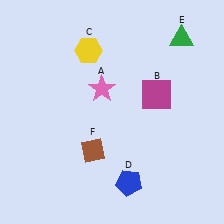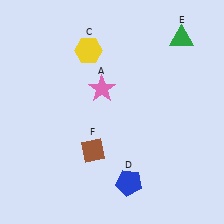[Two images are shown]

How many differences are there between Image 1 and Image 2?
There is 1 difference between the two images.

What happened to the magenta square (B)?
The magenta square (B) was removed in Image 2. It was in the top-right area of Image 1.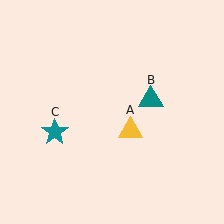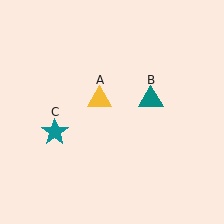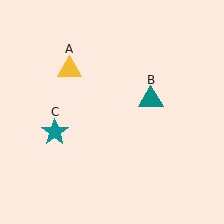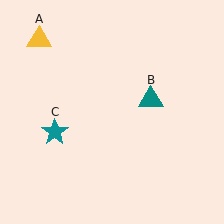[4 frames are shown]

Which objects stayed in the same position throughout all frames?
Teal triangle (object B) and teal star (object C) remained stationary.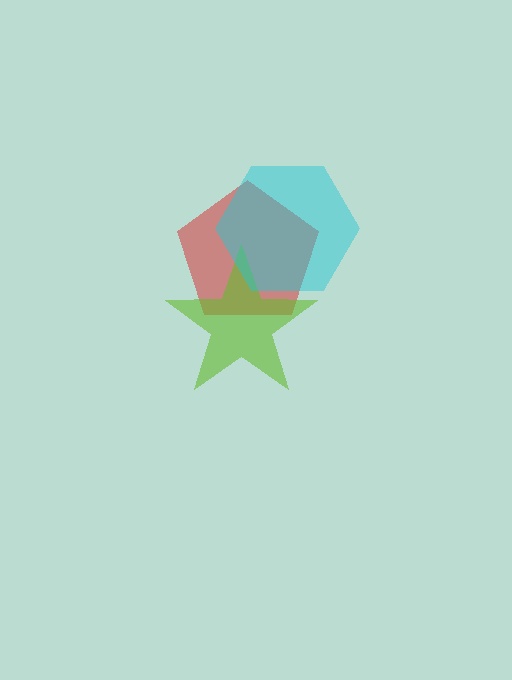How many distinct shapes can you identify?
There are 3 distinct shapes: a red pentagon, a lime star, a cyan hexagon.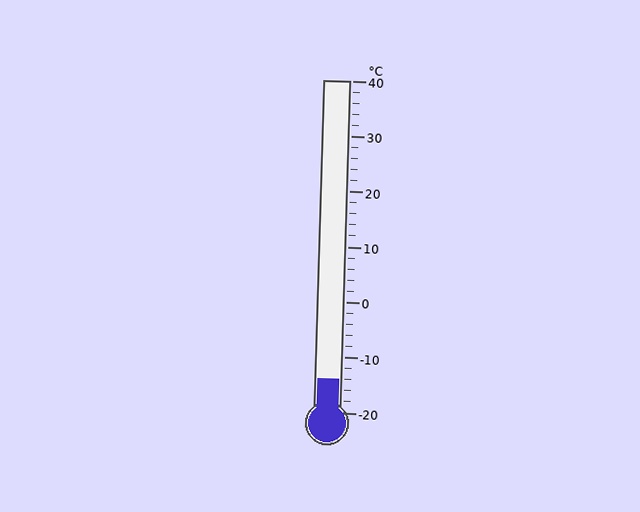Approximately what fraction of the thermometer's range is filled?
The thermometer is filled to approximately 10% of its range.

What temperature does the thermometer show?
The thermometer shows approximately -14°C.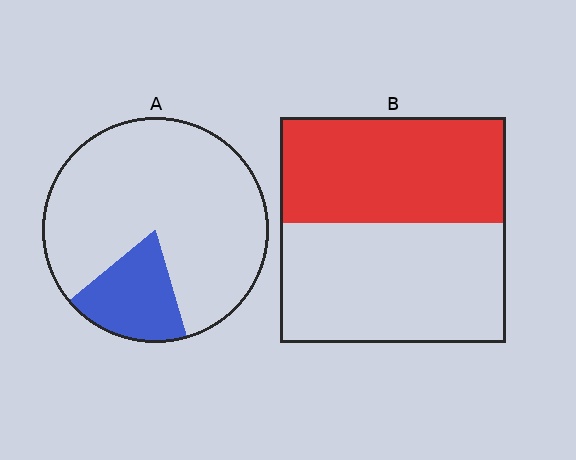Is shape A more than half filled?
No.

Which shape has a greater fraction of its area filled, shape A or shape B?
Shape B.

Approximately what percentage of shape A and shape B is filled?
A is approximately 20% and B is approximately 45%.